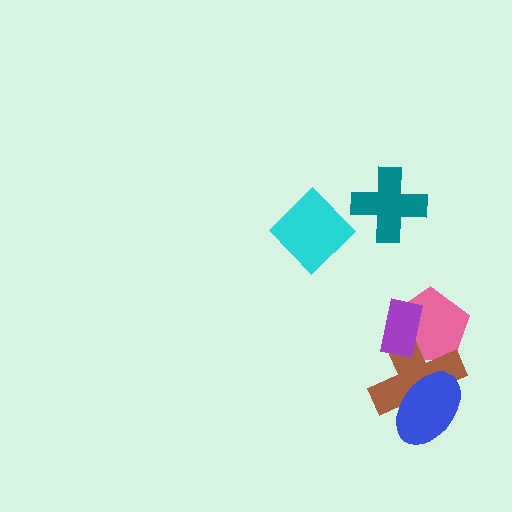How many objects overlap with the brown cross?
3 objects overlap with the brown cross.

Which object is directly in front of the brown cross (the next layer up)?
The blue ellipse is directly in front of the brown cross.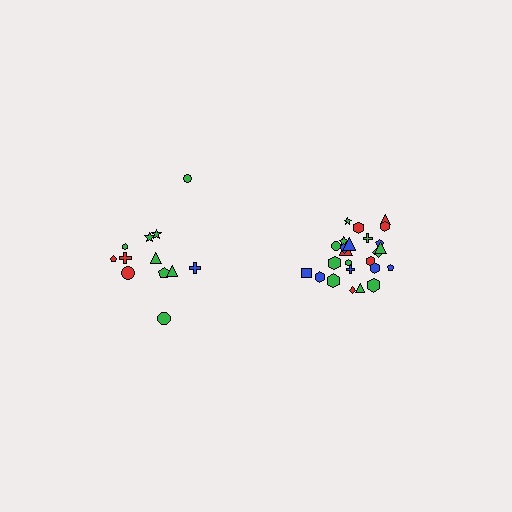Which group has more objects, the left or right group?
The right group.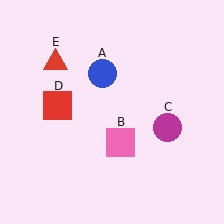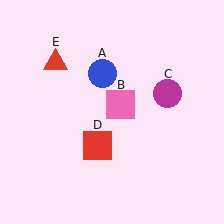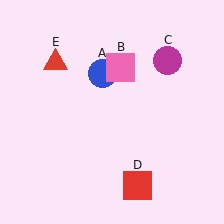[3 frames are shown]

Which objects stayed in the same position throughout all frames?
Blue circle (object A) and red triangle (object E) remained stationary.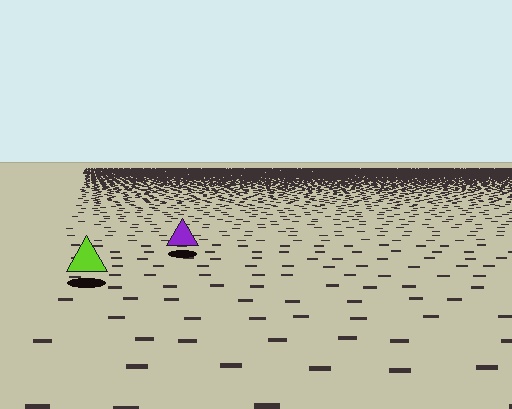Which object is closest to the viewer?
The lime triangle is closest. The texture marks near it are larger and more spread out.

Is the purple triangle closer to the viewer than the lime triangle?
No. The lime triangle is closer — you can tell from the texture gradient: the ground texture is coarser near it.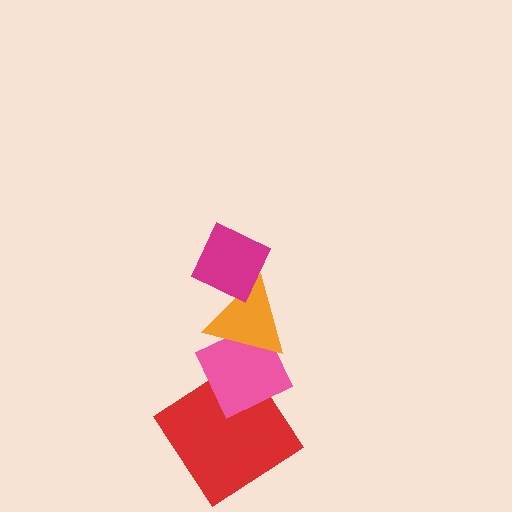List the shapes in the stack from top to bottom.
From top to bottom: the magenta diamond, the orange triangle, the pink diamond, the red diamond.